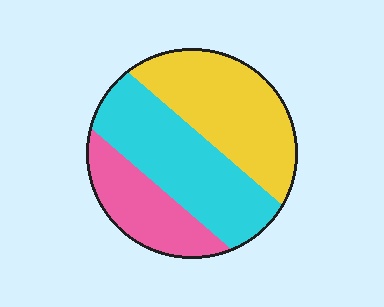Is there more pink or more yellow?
Yellow.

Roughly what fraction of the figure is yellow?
Yellow takes up between a quarter and a half of the figure.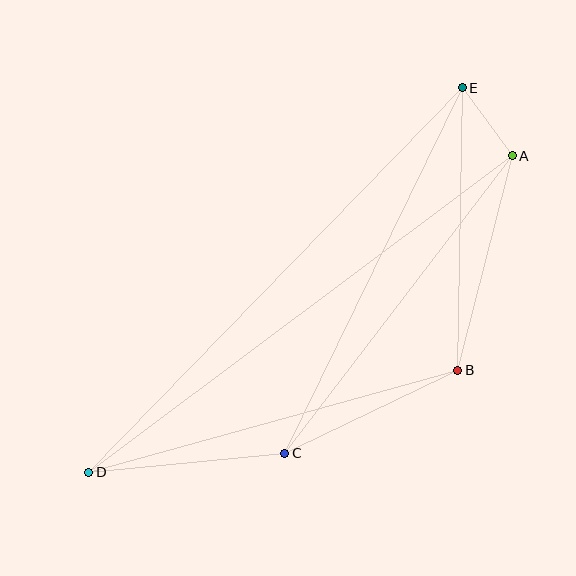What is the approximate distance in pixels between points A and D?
The distance between A and D is approximately 529 pixels.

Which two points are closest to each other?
Points A and E are closest to each other.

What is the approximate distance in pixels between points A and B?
The distance between A and B is approximately 221 pixels.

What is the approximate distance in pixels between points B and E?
The distance between B and E is approximately 282 pixels.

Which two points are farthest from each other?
Points D and E are farthest from each other.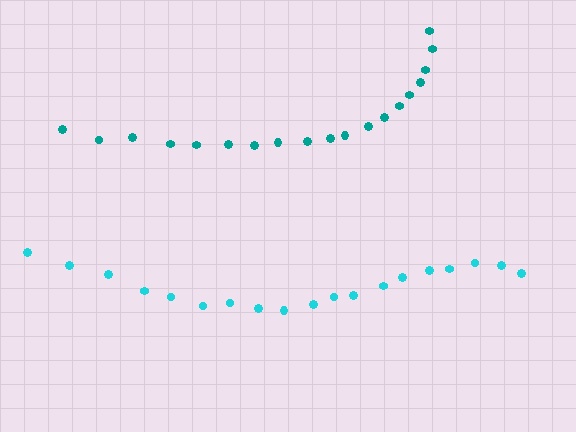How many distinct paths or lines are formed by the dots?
There are 2 distinct paths.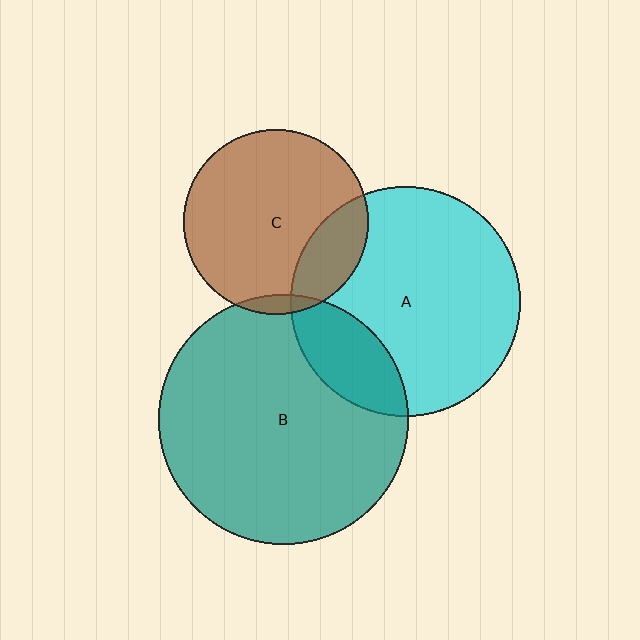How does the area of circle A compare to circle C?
Approximately 1.5 times.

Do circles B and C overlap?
Yes.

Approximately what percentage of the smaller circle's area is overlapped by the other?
Approximately 5%.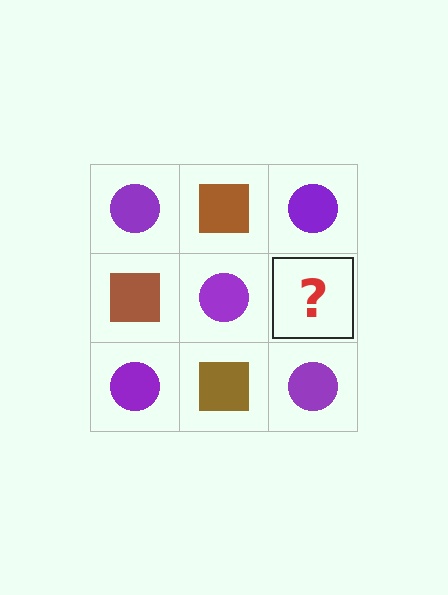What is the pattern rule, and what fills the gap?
The rule is that it alternates purple circle and brown square in a checkerboard pattern. The gap should be filled with a brown square.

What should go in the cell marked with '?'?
The missing cell should contain a brown square.